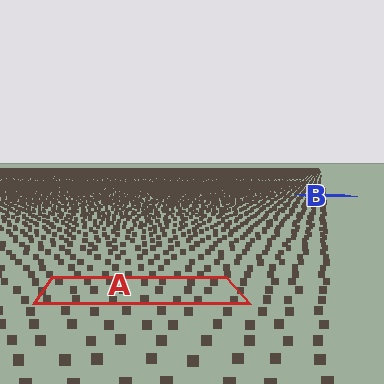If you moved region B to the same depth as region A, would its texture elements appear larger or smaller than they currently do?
They would appear larger. At a closer depth, the same texture elements are projected at a bigger on-screen size.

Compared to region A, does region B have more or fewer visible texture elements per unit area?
Region B has more texture elements per unit area — they are packed more densely because it is farther away.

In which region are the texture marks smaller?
The texture marks are smaller in region B, because it is farther away.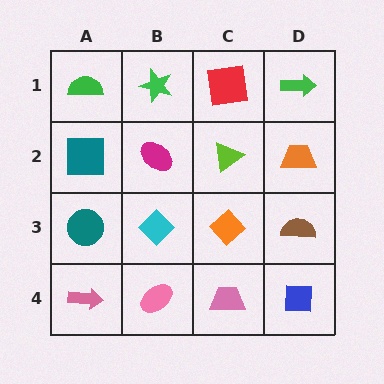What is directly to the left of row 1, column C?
A green star.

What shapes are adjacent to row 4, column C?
An orange diamond (row 3, column C), a pink ellipse (row 4, column B), a blue square (row 4, column D).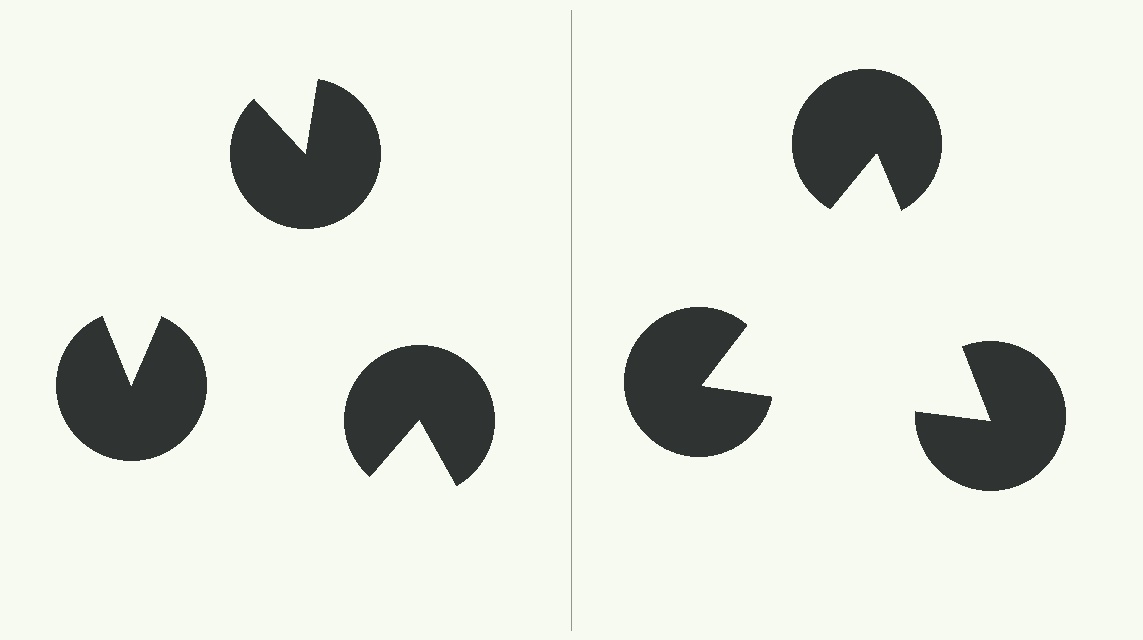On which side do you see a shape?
An illusory triangle appears on the right side. On the left side the wedge cuts are rotated, so no coherent shape forms.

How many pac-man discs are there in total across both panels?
6 — 3 on each side.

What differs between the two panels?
The pac-man discs are positioned identically on both sides; only the wedge orientations differ. On the right they align to a triangle; on the left they are misaligned.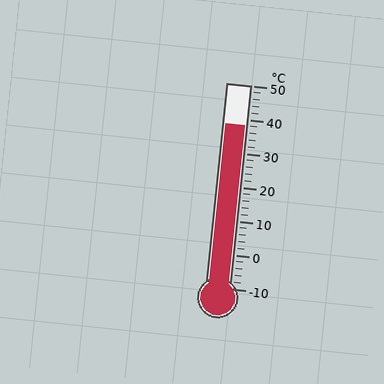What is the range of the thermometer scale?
The thermometer scale ranges from -10°C to 50°C.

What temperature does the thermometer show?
The thermometer shows approximately 38°C.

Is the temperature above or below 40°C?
The temperature is below 40°C.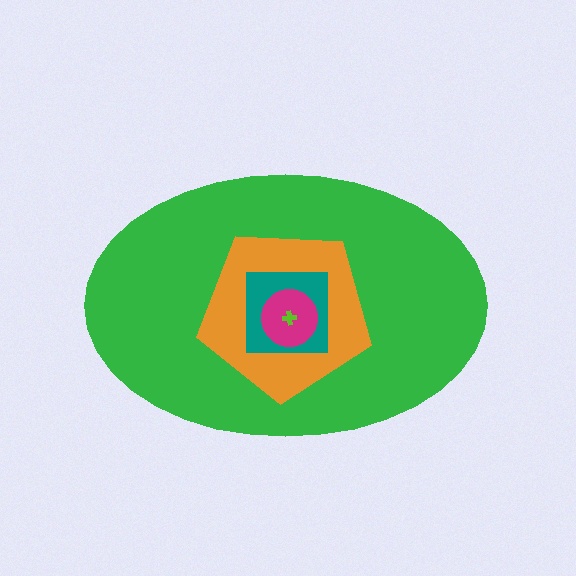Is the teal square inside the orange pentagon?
Yes.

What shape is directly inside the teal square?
The magenta circle.